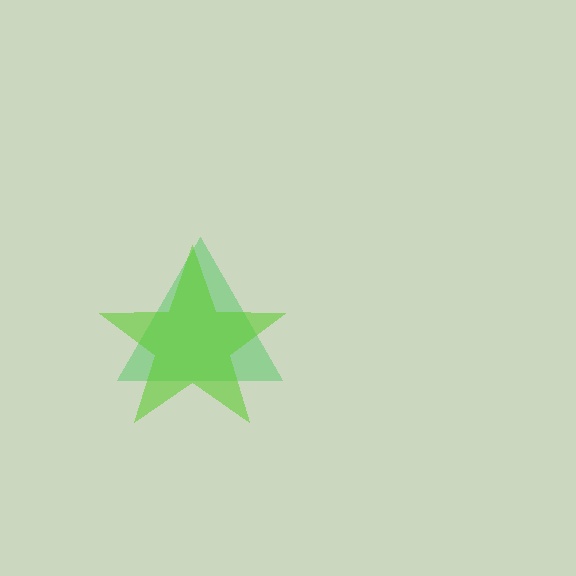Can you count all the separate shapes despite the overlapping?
Yes, there are 2 separate shapes.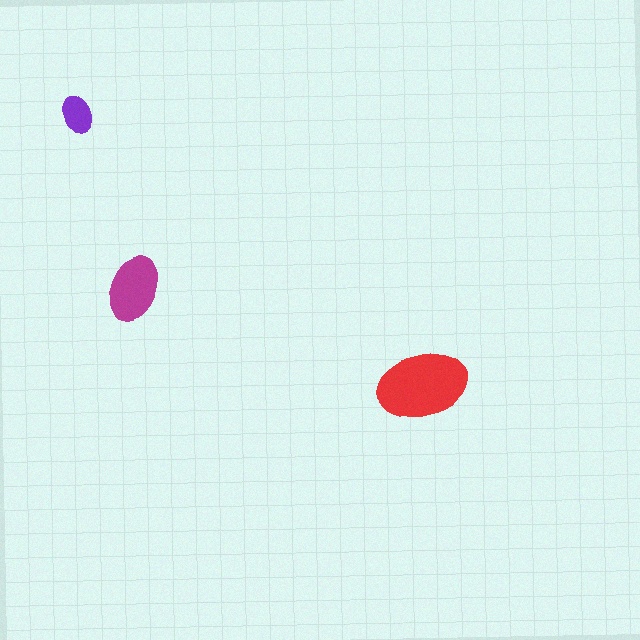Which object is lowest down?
The red ellipse is bottommost.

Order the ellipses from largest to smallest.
the red one, the magenta one, the purple one.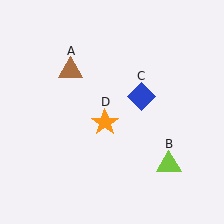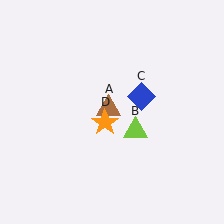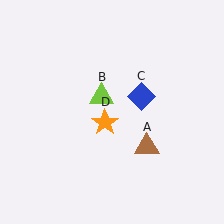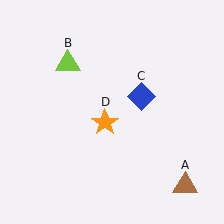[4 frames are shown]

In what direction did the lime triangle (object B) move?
The lime triangle (object B) moved up and to the left.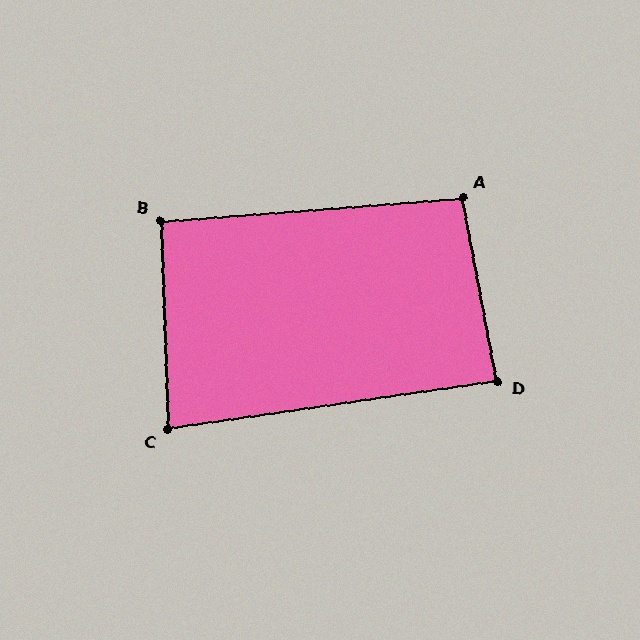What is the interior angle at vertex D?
Approximately 88 degrees (approximately right).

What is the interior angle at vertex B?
Approximately 92 degrees (approximately right).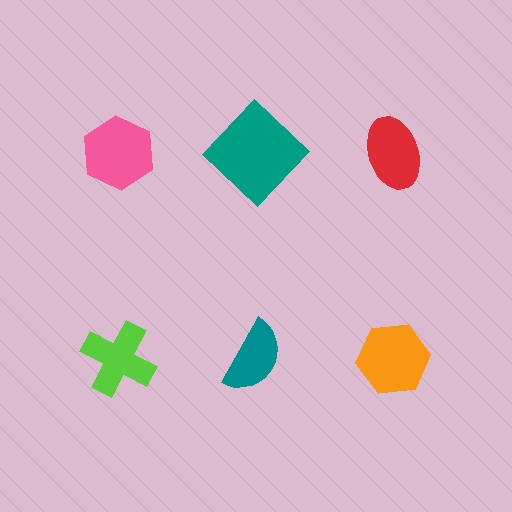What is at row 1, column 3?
A red ellipse.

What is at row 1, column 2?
A teal diamond.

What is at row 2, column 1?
A lime cross.